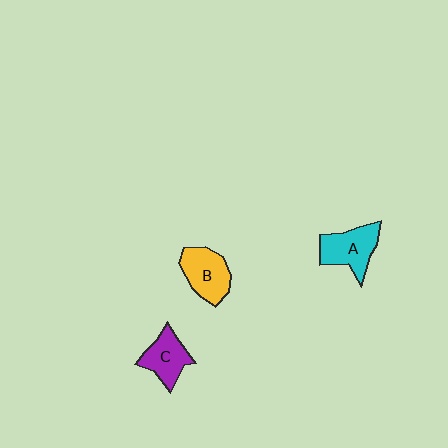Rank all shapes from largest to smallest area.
From largest to smallest: A (cyan), B (yellow), C (purple).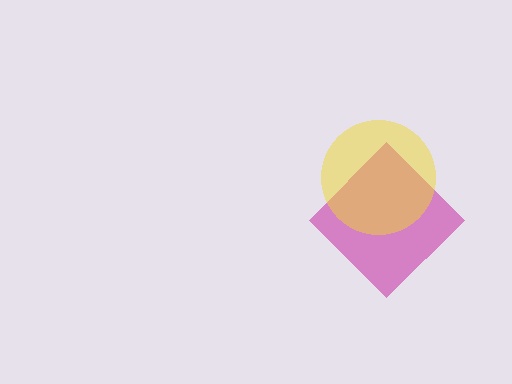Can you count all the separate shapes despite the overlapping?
Yes, there are 2 separate shapes.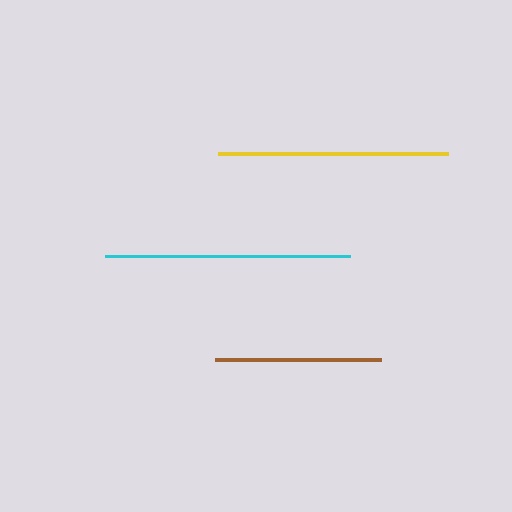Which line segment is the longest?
The cyan line is the longest at approximately 245 pixels.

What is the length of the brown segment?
The brown segment is approximately 166 pixels long.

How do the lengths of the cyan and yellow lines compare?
The cyan and yellow lines are approximately the same length.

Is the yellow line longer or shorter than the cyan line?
The cyan line is longer than the yellow line.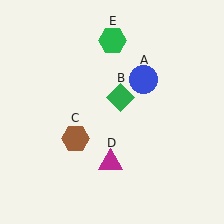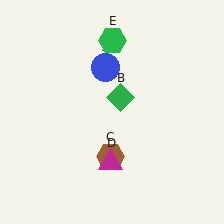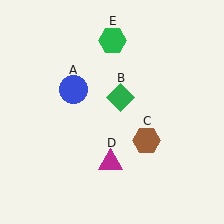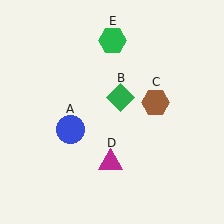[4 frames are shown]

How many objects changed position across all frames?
2 objects changed position: blue circle (object A), brown hexagon (object C).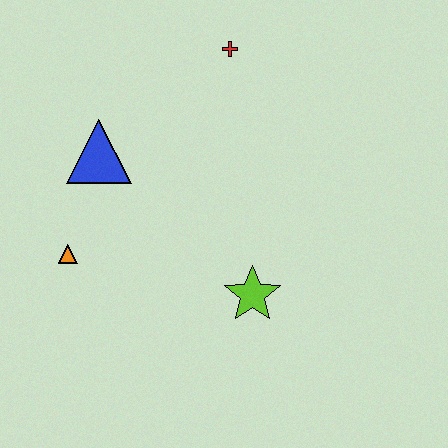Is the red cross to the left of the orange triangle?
No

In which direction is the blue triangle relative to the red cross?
The blue triangle is to the left of the red cross.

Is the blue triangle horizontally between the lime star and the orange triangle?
Yes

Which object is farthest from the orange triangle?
The red cross is farthest from the orange triangle.